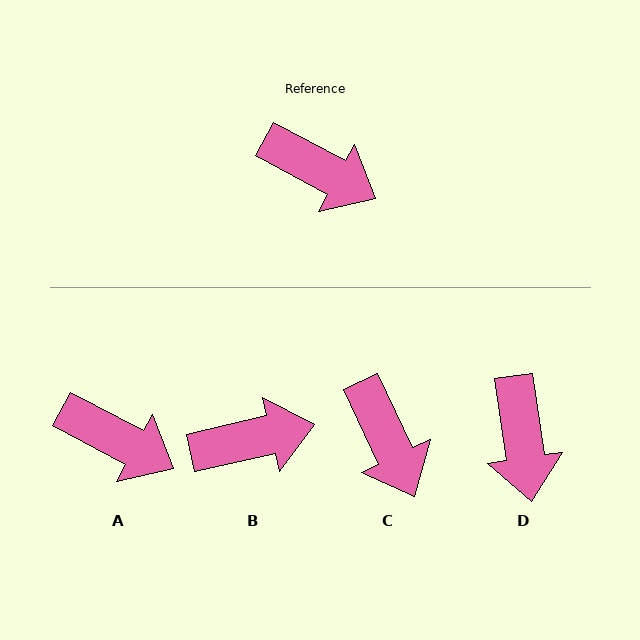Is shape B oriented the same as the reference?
No, it is off by about 41 degrees.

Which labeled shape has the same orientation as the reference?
A.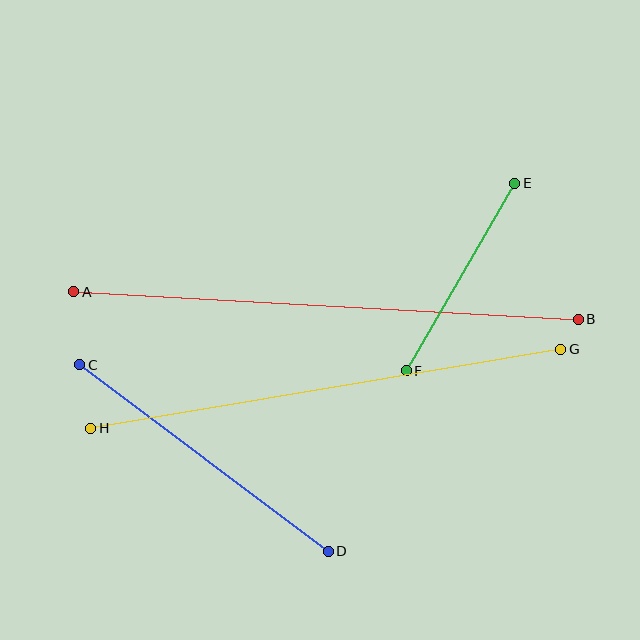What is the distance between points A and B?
The distance is approximately 505 pixels.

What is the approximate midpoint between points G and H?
The midpoint is at approximately (326, 389) pixels.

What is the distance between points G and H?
The distance is approximately 476 pixels.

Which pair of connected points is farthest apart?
Points A and B are farthest apart.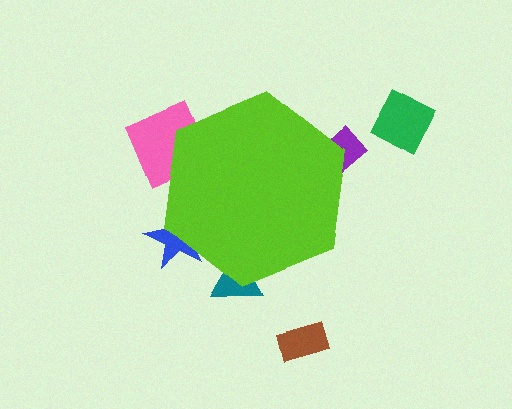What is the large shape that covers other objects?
A lime hexagon.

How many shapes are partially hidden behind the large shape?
4 shapes are partially hidden.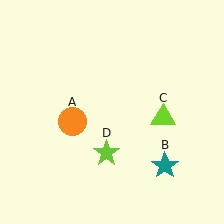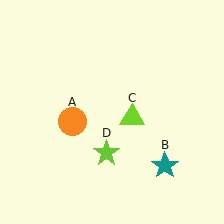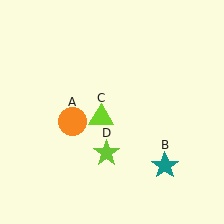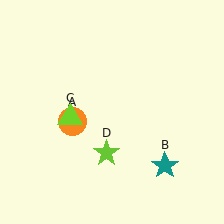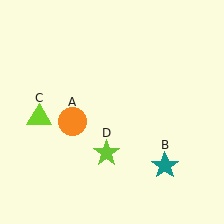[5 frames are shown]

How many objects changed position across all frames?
1 object changed position: lime triangle (object C).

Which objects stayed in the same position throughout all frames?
Orange circle (object A) and teal star (object B) and lime star (object D) remained stationary.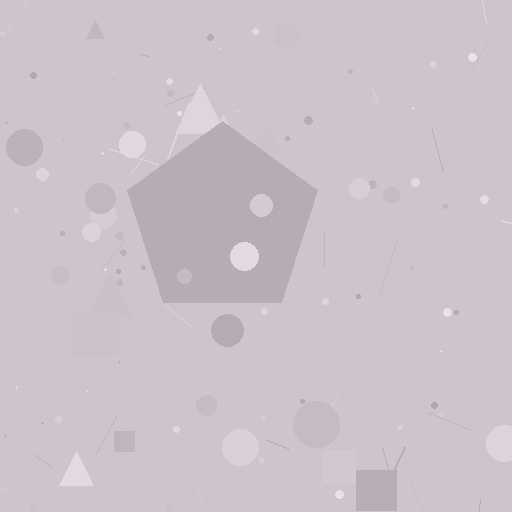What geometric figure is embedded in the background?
A pentagon is embedded in the background.